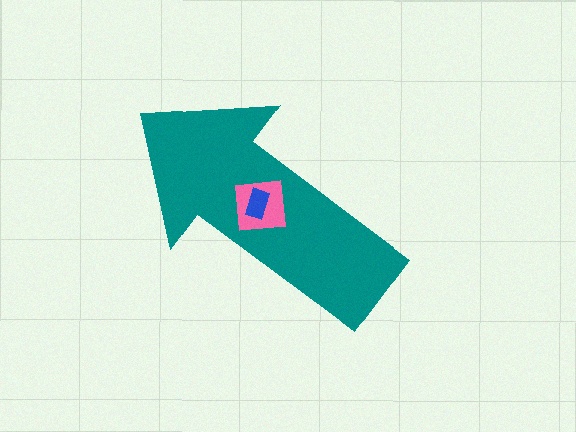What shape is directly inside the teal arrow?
The pink square.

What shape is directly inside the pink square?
The blue rectangle.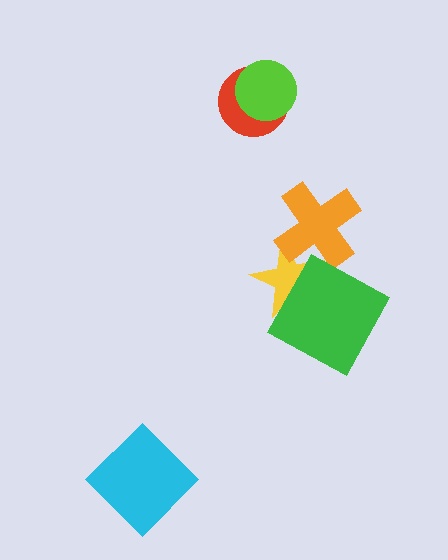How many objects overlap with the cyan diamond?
0 objects overlap with the cyan diamond.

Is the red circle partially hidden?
Yes, it is partially covered by another shape.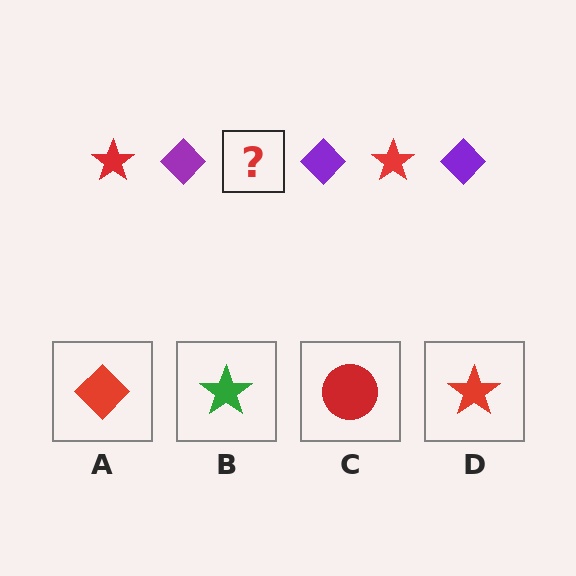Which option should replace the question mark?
Option D.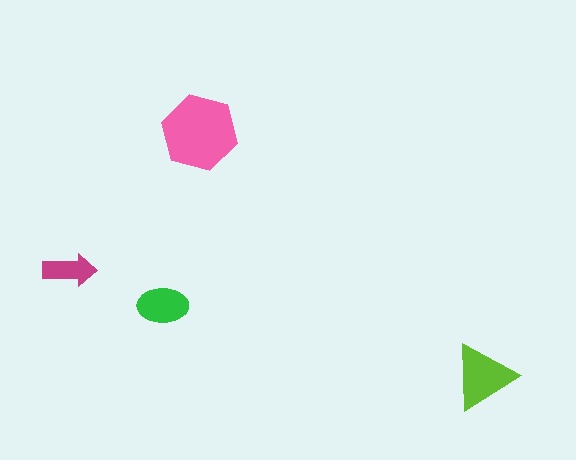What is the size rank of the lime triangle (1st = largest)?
2nd.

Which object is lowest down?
The lime triangle is bottommost.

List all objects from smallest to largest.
The magenta arrow, the green ellipse, the lime triangle, the pink hexagon.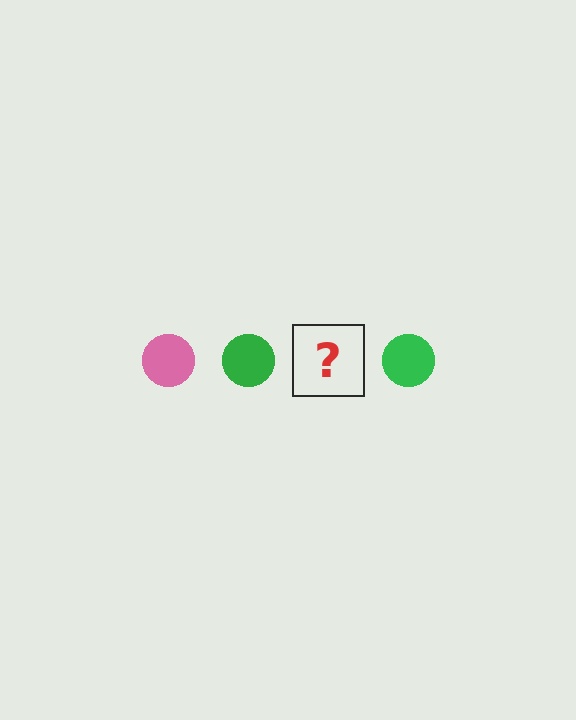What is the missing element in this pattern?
The missing element is a pink circle.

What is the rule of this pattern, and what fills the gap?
The rule is that the pattern cycles through pink, green circles. The gap should be filled with a pink circle.